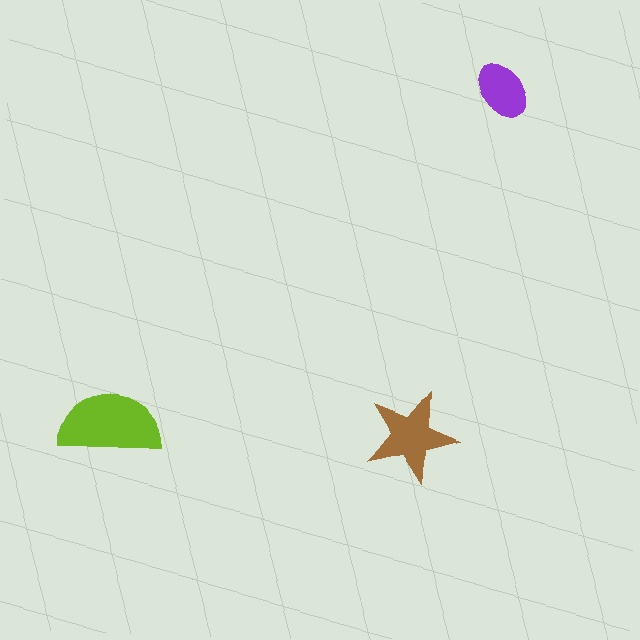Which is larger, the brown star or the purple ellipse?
The brown star.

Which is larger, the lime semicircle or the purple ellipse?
The lime semicircle.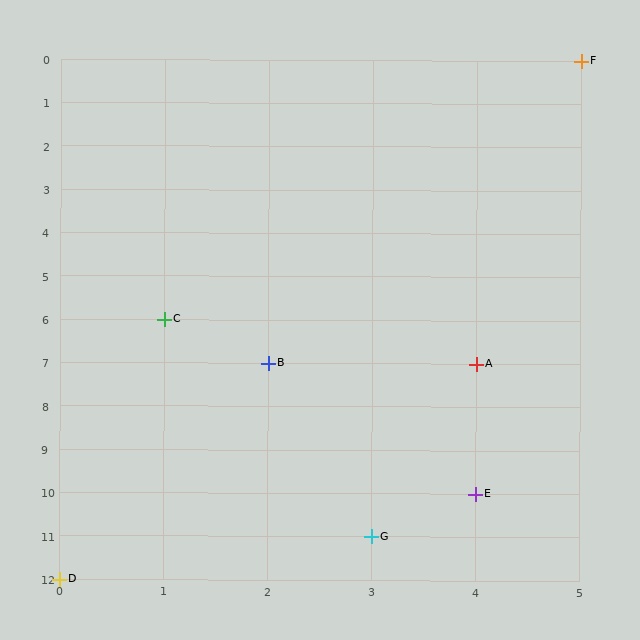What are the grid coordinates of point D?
Point D is at grid coordinates (0, 12).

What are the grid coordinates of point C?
Point C is at grid coordinates (1, 6).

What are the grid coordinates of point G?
Point G is at grid coordinates (3, 11).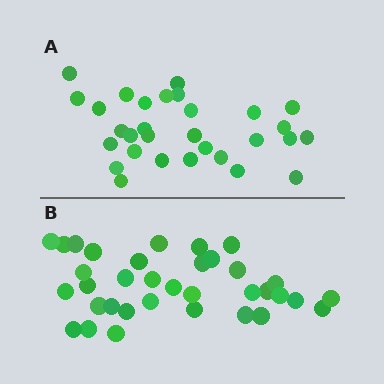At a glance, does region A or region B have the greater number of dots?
Region B (the bottom region) has more dots.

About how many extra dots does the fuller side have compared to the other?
Region B has about 5 more dots than region A.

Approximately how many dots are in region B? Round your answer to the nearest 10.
About 40 dots. (The exact count is 35, which rounds to 40.)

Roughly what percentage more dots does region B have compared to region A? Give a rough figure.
About 15% more.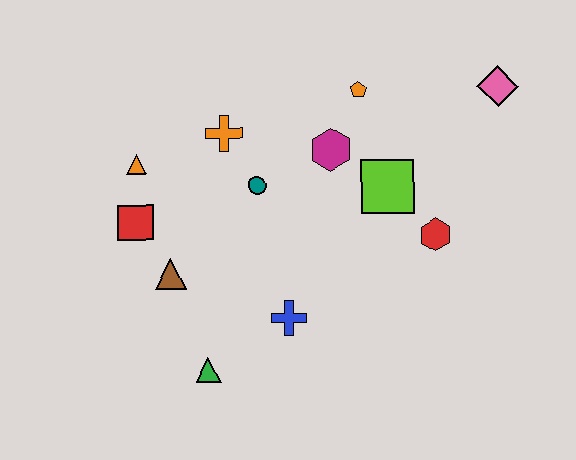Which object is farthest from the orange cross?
The pink diamond is farthest from the orange cross.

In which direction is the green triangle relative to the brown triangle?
The green triangle is below the brown triangle.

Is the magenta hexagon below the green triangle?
No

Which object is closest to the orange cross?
The teal circle is closest to the orange cross.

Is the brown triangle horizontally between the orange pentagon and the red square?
Yes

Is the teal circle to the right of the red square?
Yes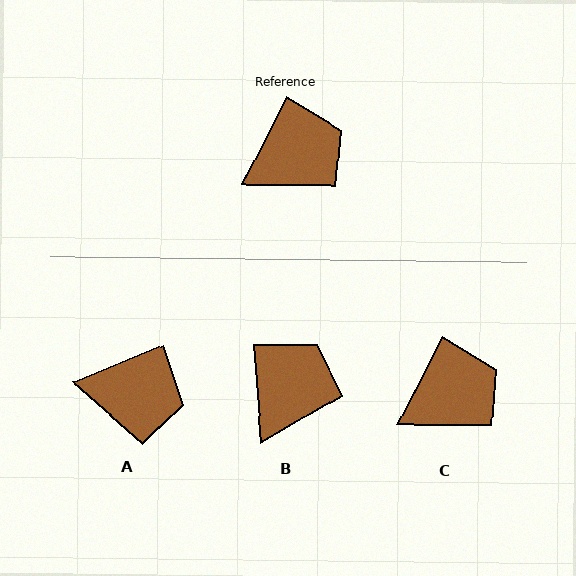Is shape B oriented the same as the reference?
No, it is off by about 31 degrees.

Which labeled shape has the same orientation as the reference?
C.